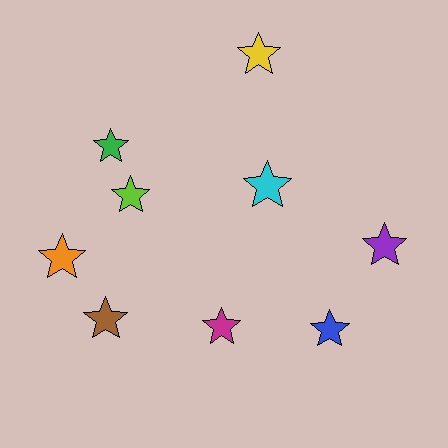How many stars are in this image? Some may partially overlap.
There are 9 stars.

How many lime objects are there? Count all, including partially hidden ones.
There is 1 lime object.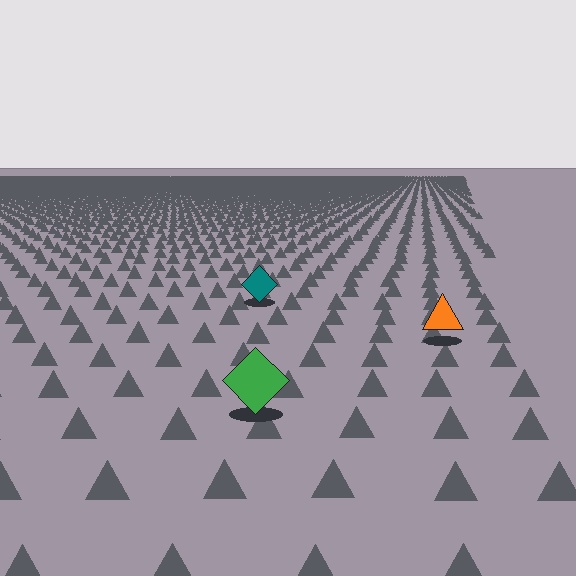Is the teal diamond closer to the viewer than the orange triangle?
No. The orange triangle is closer — you can tell from the texture gradient: the ground texture is coarser near it.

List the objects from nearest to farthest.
From nearest to farthest: the green diamond, the orange triangle, the teal diamond.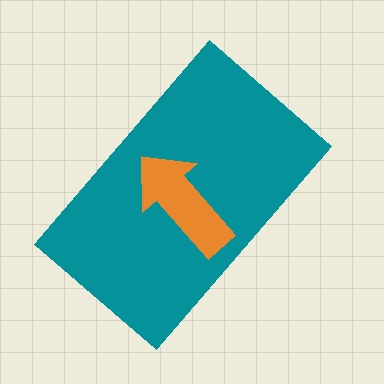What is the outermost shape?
The teal rectangle.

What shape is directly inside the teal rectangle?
The orange arrow.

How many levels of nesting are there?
2.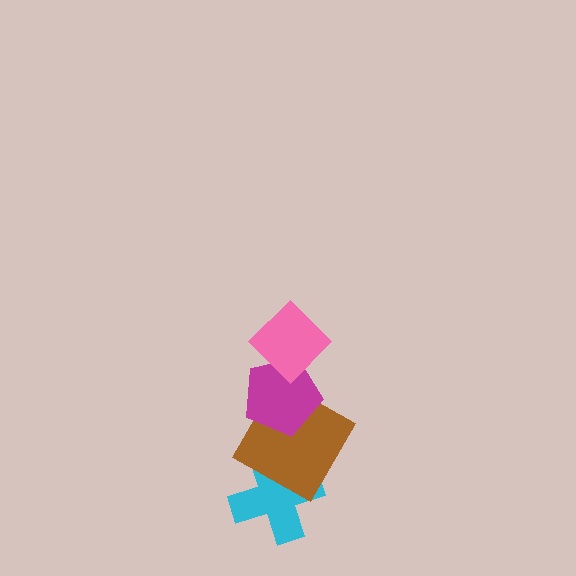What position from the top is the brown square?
The brown square is 3rd from the top.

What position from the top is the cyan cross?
The cyan cross is 4th from the top.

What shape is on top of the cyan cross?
The brown square is on top of the cyan cross.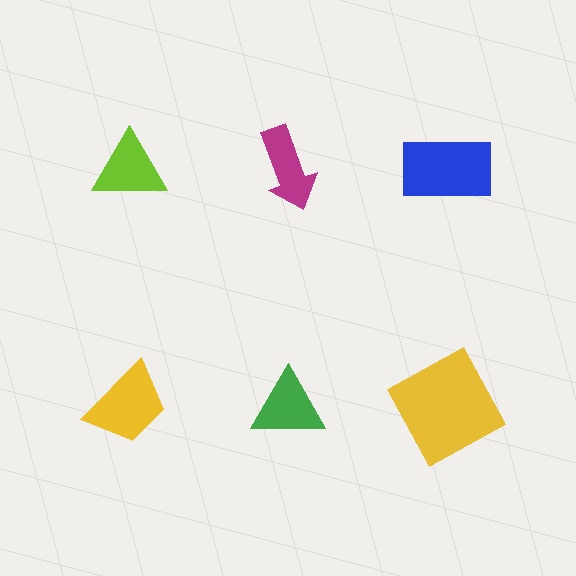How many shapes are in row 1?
3 shapes.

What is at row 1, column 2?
A magenta arrow.